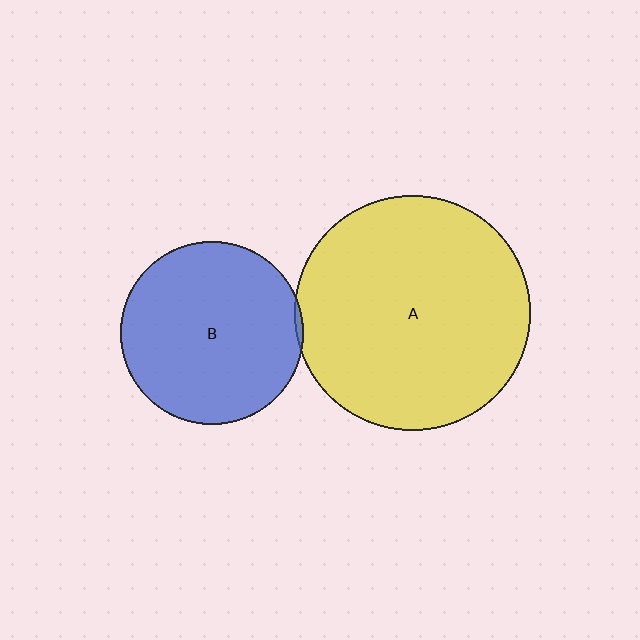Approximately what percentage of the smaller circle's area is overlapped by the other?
Approximately 5%.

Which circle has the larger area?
Circle A (yellow).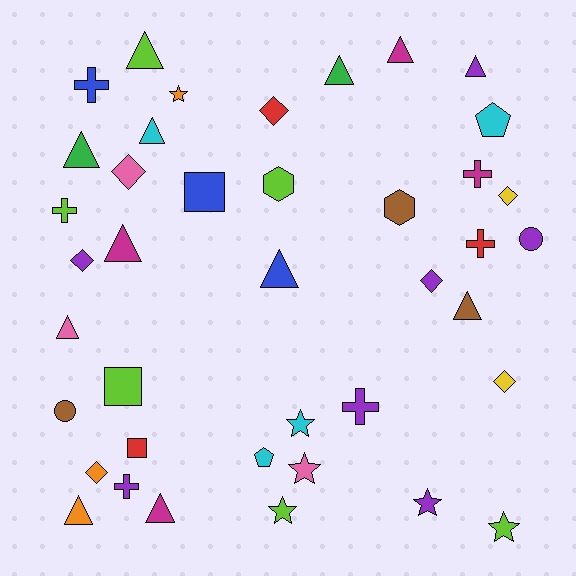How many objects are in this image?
There are 40 objects.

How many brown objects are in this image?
There are 3 brown objects.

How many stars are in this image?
There are 6 stars.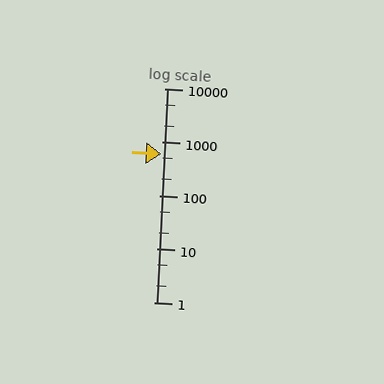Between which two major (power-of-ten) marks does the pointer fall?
The pointer is between 100 and 1000.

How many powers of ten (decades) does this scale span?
The scale spans 4 decades, from 1 to 10000.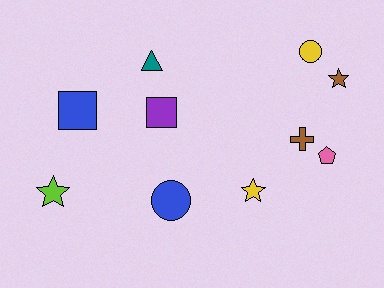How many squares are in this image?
There are 2 squares.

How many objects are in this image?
There are 10 objects.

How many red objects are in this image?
There are no red objects.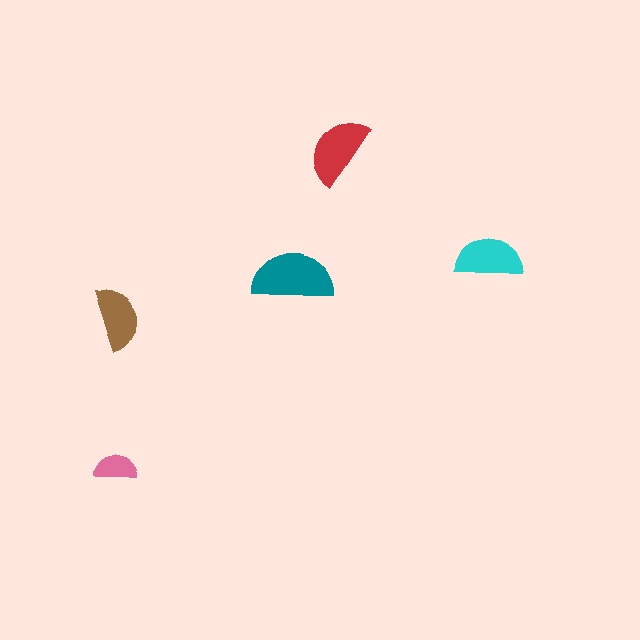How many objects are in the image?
There are 5 objects in the image.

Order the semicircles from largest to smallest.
the teal one, the red one, the cyan one, the brown one, the pink one.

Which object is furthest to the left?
The brown semicircle is leftmost.